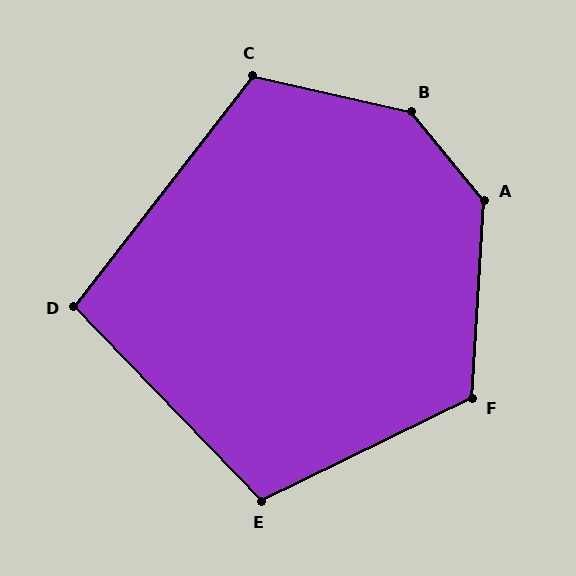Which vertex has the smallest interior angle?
D, at approximately 98 degrees.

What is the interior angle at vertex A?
Approximately 137 degrees (obtuse).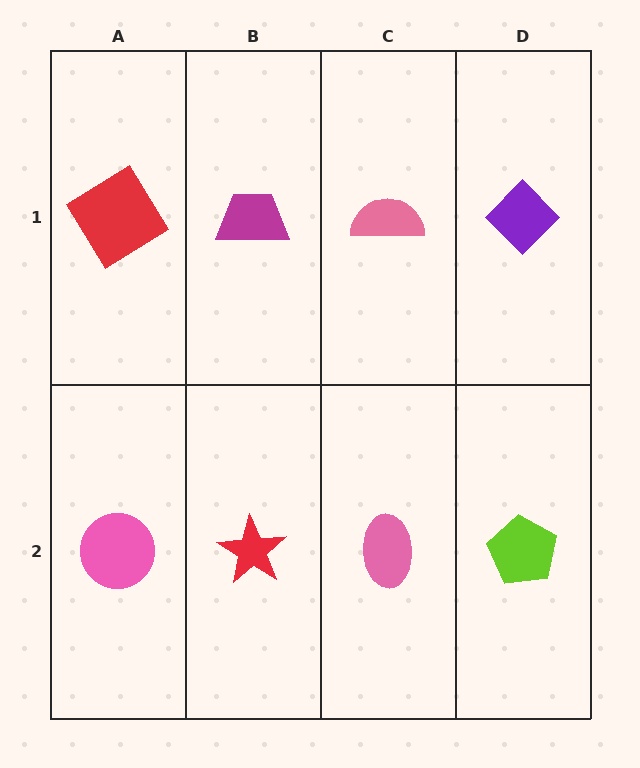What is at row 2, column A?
A pink circle.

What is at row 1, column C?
A pink semicircle.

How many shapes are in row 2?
4 shapes.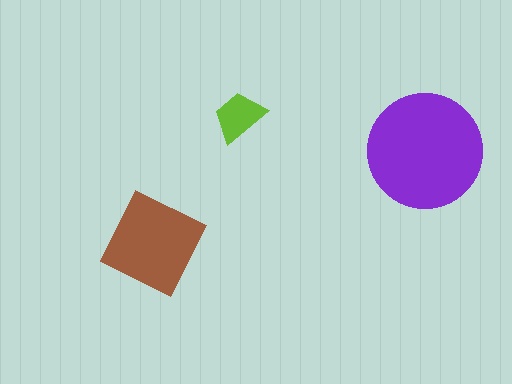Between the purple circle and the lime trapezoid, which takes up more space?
The purple circle.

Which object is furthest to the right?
The purple circle is rightmost.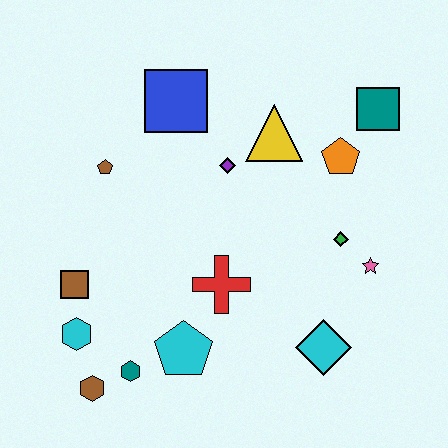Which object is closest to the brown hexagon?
The teal hexagon is closest to the brown hexagon.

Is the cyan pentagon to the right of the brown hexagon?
Yes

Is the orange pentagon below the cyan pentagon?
No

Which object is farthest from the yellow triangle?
The brown hexagon is farthest from the yellow triangle.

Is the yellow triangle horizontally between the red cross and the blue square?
No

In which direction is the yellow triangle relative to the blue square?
The yellow triangle is to the right of the blue square.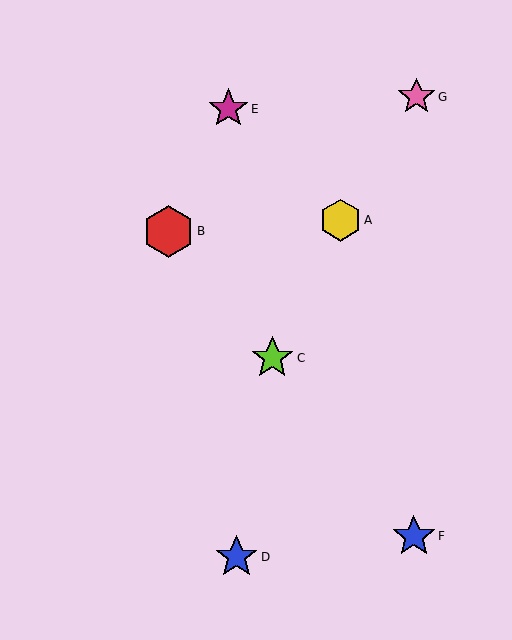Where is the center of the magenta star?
The center of the magenta star is at (228, 109).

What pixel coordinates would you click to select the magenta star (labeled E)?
Click at (228, 109) to select the magenta star E.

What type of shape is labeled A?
Shape A is a yellow hexagon.